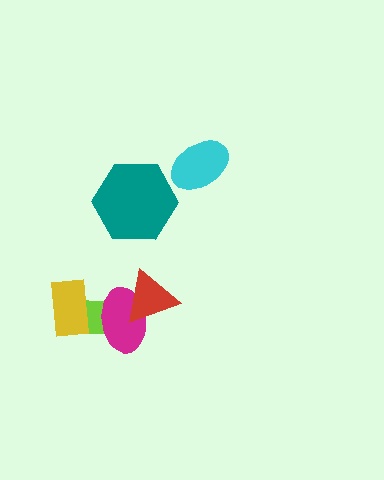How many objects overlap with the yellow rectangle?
1 object overlaps with the yellow rectangle.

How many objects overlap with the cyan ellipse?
0 objects overlap with the cyan ellipse.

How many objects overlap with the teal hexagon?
0 objects overlap with the teal hexagon.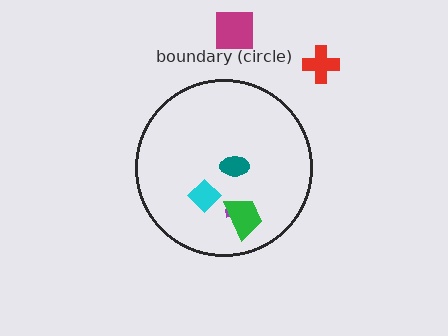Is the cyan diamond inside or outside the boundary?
Inside.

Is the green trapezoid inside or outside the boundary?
Inside.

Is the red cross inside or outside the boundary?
Outside.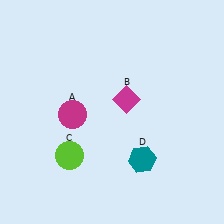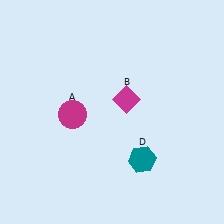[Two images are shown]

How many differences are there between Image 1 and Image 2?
There is 1 difference between the two images.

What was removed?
The lime circle (C) was removed in Image 2.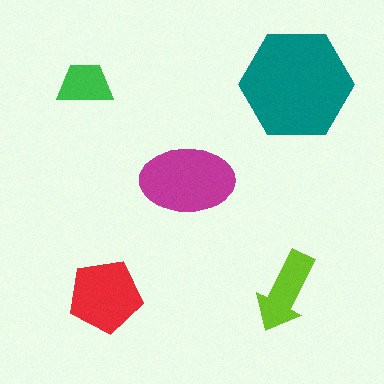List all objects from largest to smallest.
The teal hexagon, the magenta ellipse, the red pentagon, the lime arrow, the green trapezoid.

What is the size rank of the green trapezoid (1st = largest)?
5th.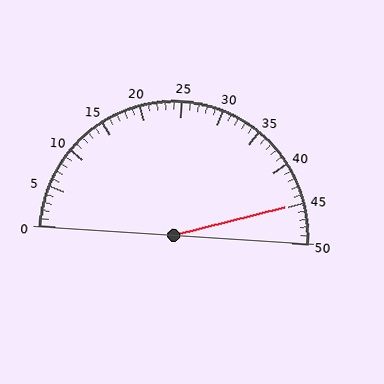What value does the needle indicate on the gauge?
The needle indicates approximately 45.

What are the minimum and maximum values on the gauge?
The gauge ranges from 0 to 50.